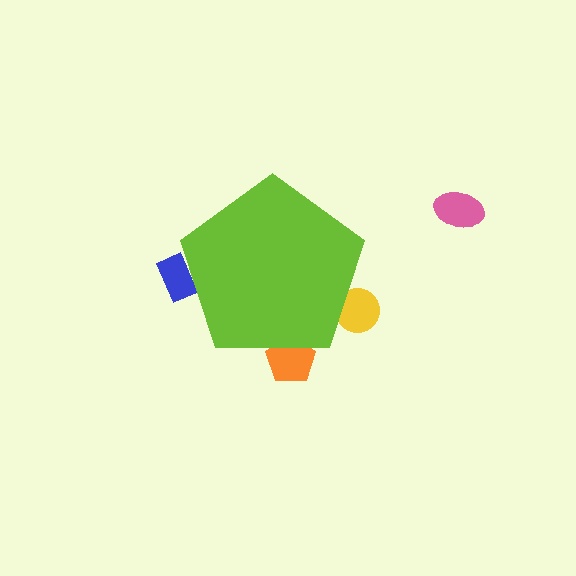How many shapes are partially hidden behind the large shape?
3 shapes are partially hidden.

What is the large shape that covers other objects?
A lime pentagon.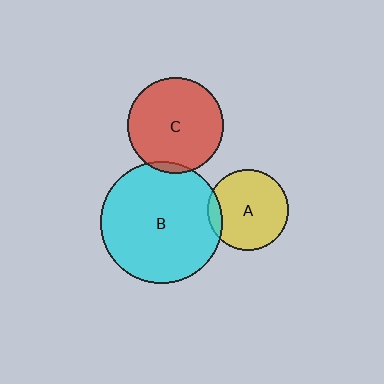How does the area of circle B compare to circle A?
Approximately 2.3 times.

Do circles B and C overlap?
Yes.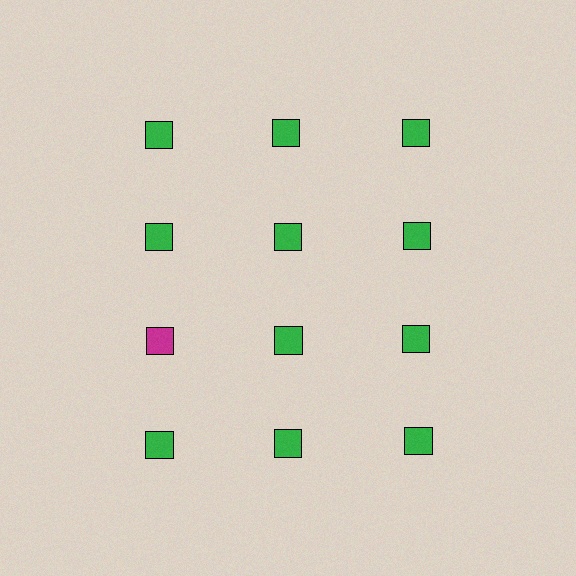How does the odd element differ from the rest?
It has a different color: magenta instead of green.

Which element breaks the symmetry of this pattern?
The magenta square in the third row, leftmost column breaks the symmetry. All other shapes are green squares.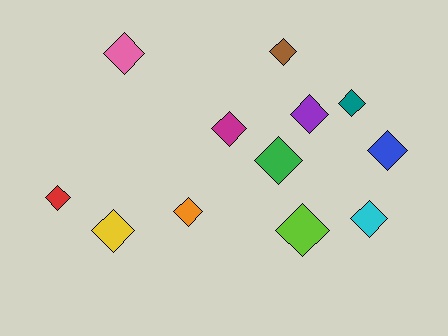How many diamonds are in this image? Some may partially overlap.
There are 12 diamonds.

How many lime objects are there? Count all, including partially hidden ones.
There is 1 lime object.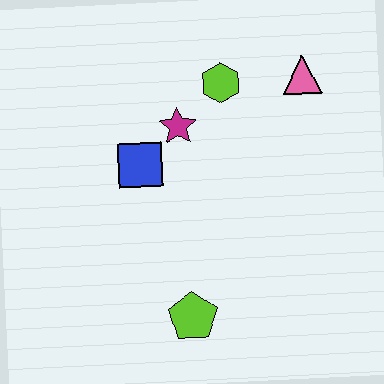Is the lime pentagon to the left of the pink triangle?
Yes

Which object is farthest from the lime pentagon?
The pink triangle is farthest from the lime pentagon.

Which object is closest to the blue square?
The magenta star is closest to the blue square.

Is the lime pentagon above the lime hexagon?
No